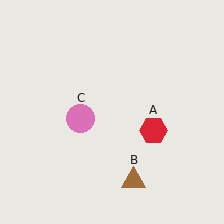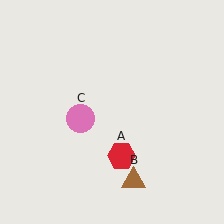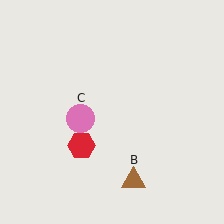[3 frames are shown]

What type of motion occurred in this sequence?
The red hexagon (object A) rotated clockwise around the center of the scene.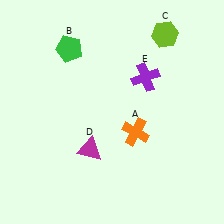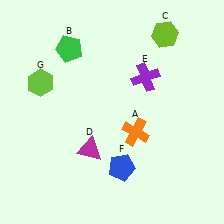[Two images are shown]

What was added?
A blue pentagon (F), a lime hexagon (G) were added in Image 2.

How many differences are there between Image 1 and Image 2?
There are 2 differences between the two images.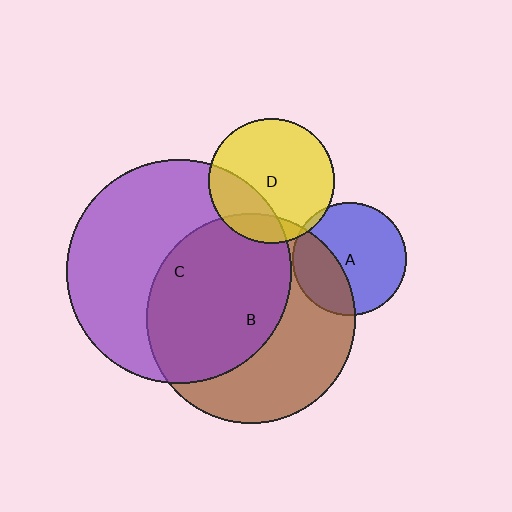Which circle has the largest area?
Circle C (purple).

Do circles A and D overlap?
Yes.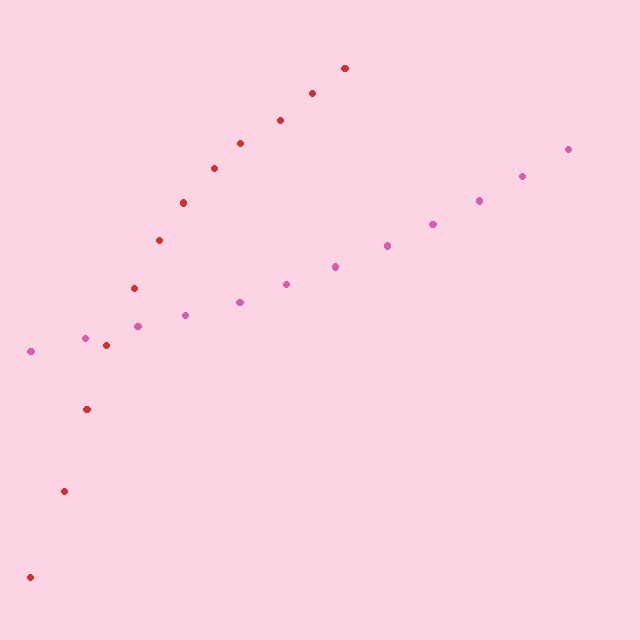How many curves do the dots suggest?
There are 2 distinct paths.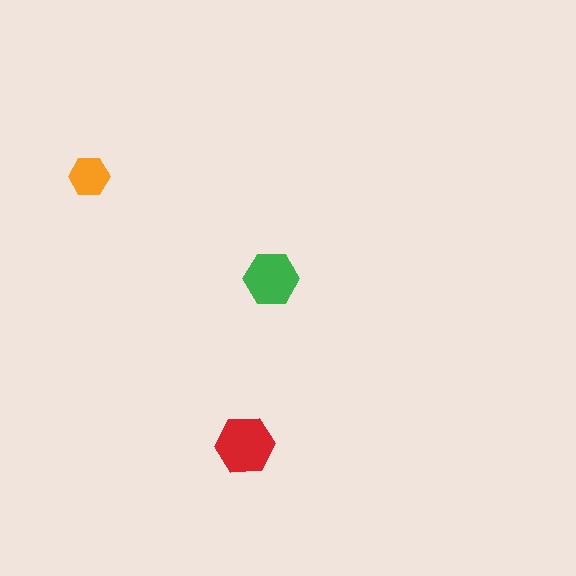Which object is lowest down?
The red hexagon is bottommost.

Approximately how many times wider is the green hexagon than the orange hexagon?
About 1.5 times wider.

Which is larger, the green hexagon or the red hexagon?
The red one.